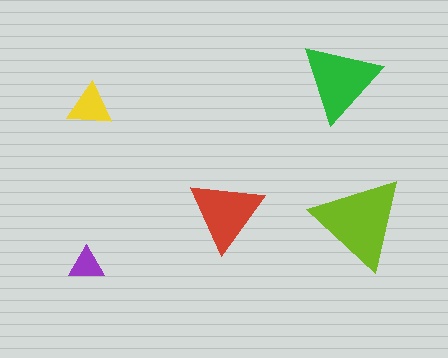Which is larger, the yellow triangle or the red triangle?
The red one.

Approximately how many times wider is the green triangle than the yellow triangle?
About 2 times wider.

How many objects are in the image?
There are 5 objects in the image.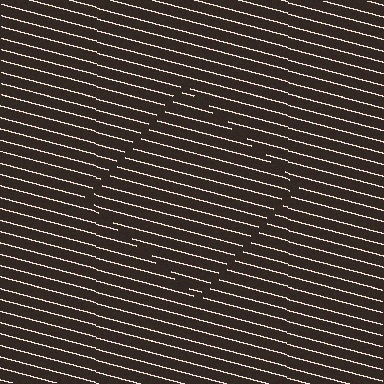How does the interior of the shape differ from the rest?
The interior of the shape contains the same grating, shifted by half a period — the contour is defined by the phase discontinuity where line-ends from the inner and outer gratings abut.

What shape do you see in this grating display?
An illusory square. The interior of the shape contains the same grating, shifted by half a period — the contour is defined by the phase discontinuity where line-ends from the inner and outer gratings abut.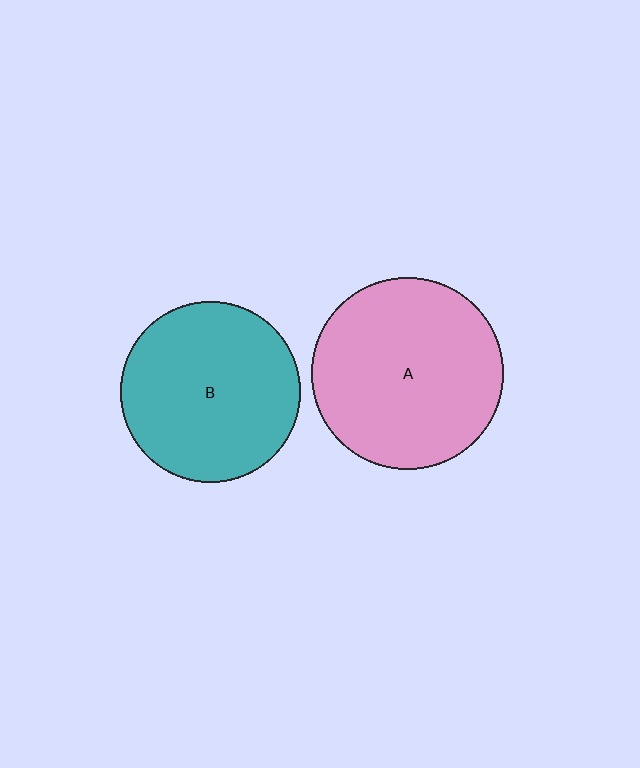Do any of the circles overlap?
No, none of the circles overlap.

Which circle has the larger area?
Circle A (pink).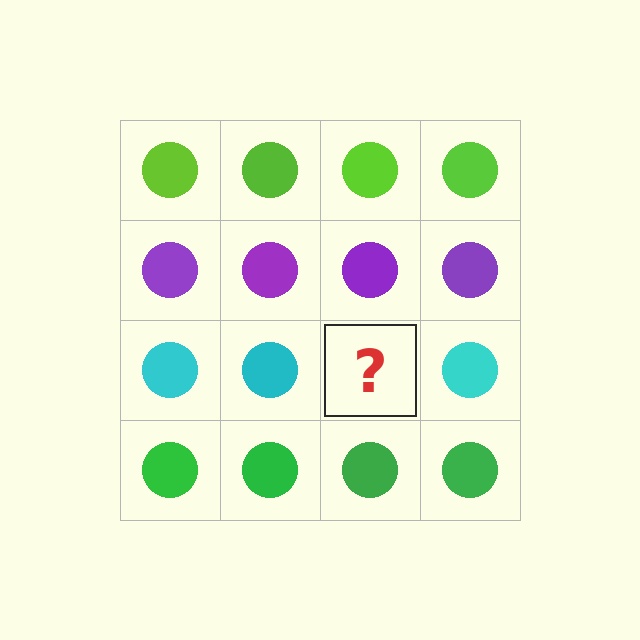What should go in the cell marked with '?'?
The missing cell should contain a cyan circle.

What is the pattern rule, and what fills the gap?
The rule is that each row has a consistent color. The gap should be filled with a cyan circle.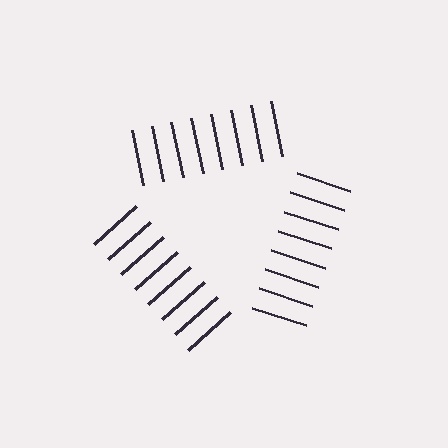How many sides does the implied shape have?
3 sides — the line-ends trace a triangle.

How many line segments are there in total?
24 — 8 along each of the 3 edges.